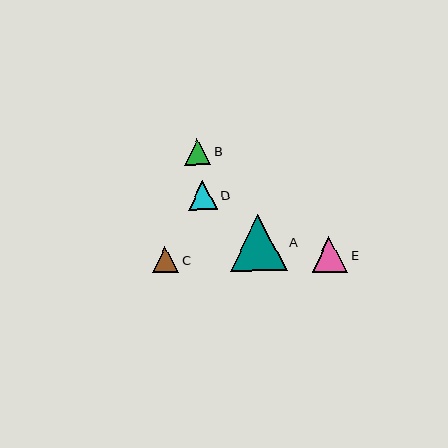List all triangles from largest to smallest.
From largest to smallest: A, E, D, B, C.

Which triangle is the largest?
Triangle A is the largest with a size of approximately 57 pixels.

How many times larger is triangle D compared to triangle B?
Triangle D is approximately 1.1 times the size of triangle B.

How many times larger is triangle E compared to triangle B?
Triangle E is approximately 1.4 times the size of triangle B.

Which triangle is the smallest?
Triangle C is the smallest with a size of approximately 26 pixels.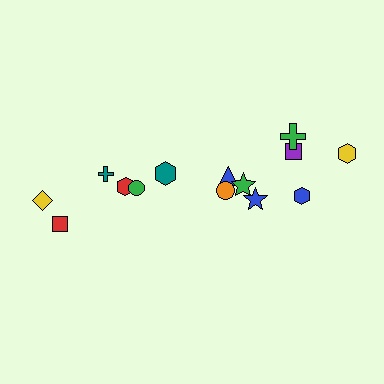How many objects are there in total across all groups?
There are 14 objects.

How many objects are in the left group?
There are 6 objects.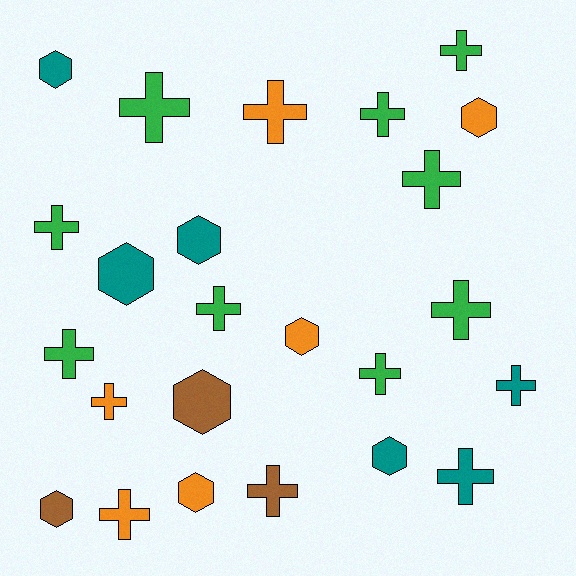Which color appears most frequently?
Green, with 9 objects.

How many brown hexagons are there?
There are 2 brown hexagons.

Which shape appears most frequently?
Cross, with 15 objects.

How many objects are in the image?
There are 24 objects.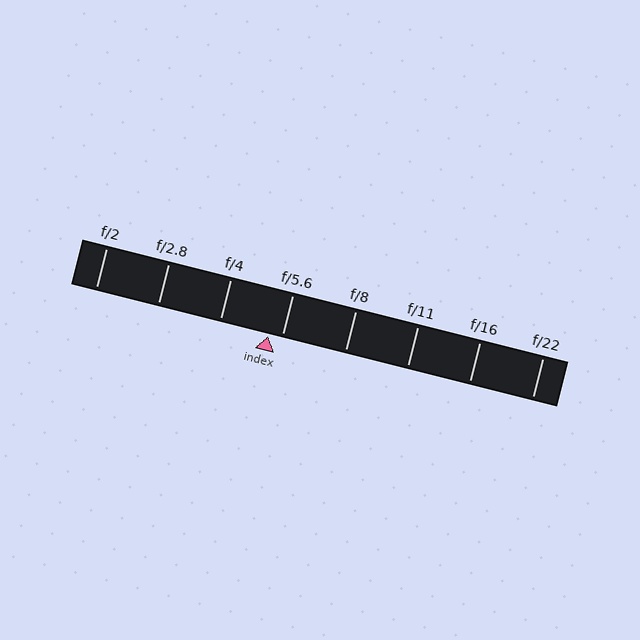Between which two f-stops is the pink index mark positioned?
The index mark is between f/4 and f/5.6.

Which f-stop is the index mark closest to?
The index mark is closest to f/5.6.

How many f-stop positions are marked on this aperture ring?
There are 8 f-stop positions marked.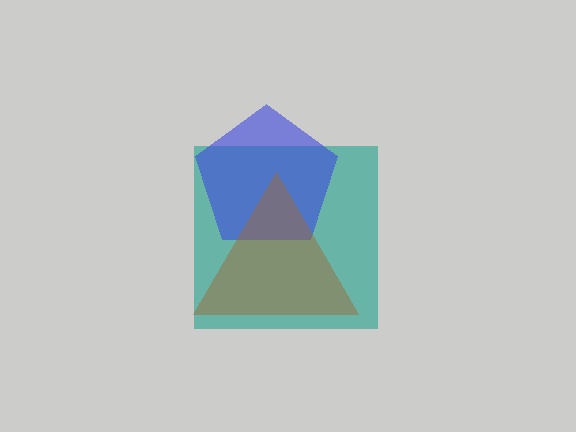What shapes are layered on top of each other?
The layered shapes are: a teal square, a blue pentagon, a brown triangle.